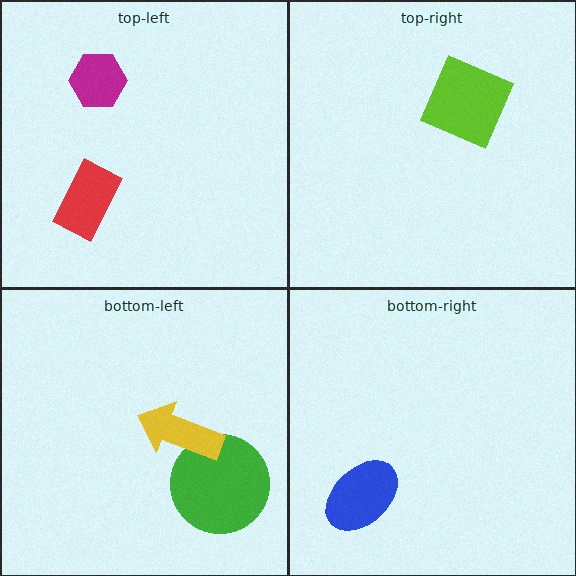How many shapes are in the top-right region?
1.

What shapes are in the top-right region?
The lime diamond.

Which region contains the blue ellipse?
The bottom-right region.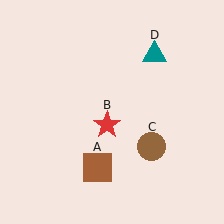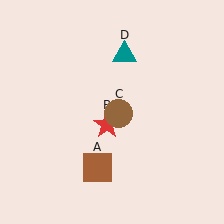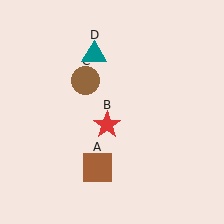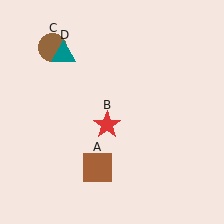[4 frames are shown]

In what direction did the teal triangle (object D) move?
The teal triangle (object D) moved left.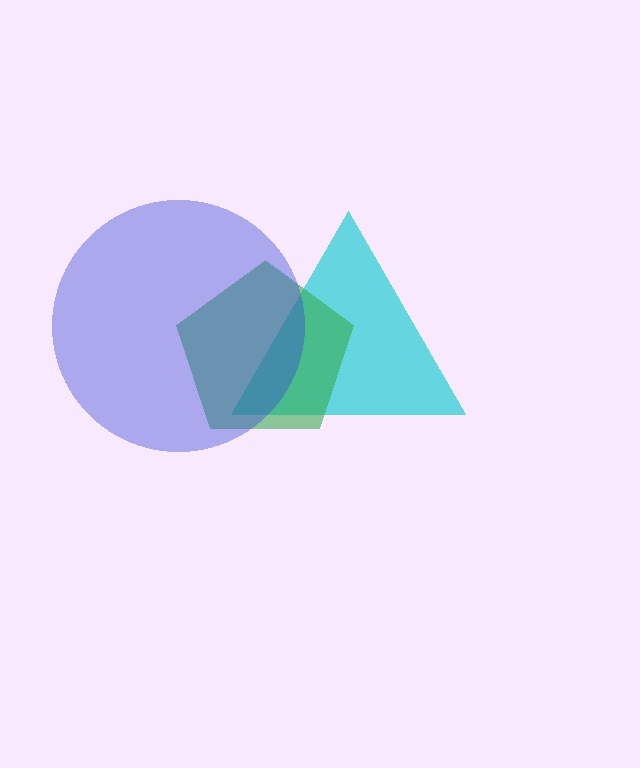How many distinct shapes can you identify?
There are 3 distinct shapes: a cyan triangle, a green pentagon, a blue circle.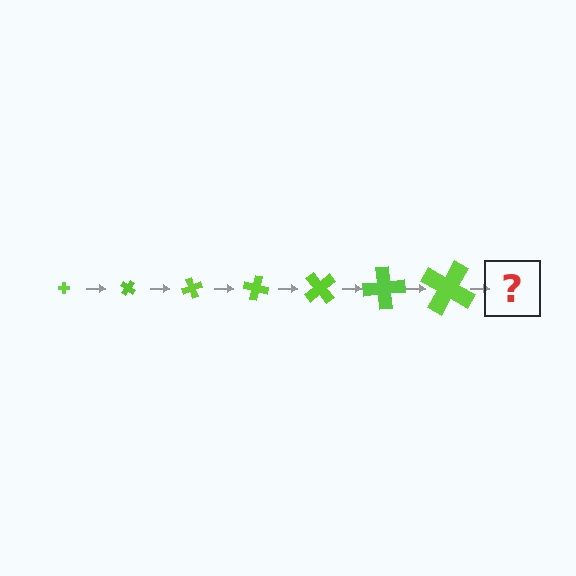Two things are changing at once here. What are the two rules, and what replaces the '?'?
The two rules are that the cross grows larger each step and it rotates 35 degrees each step. The '?' should be a cross, larger than the previous one and rotated 245 degrees from the start.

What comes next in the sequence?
The next element should be a cross, larger than the previous one and rotated 245 degrees from the start.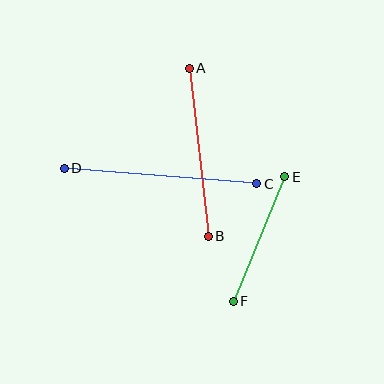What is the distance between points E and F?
The distance is approximately 134 pixels.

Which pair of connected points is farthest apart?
Points C and D are farthest apart.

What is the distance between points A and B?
The distance is approximately 169 pixels.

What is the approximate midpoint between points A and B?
The midpoint is at approximately (199, 152) pixels.